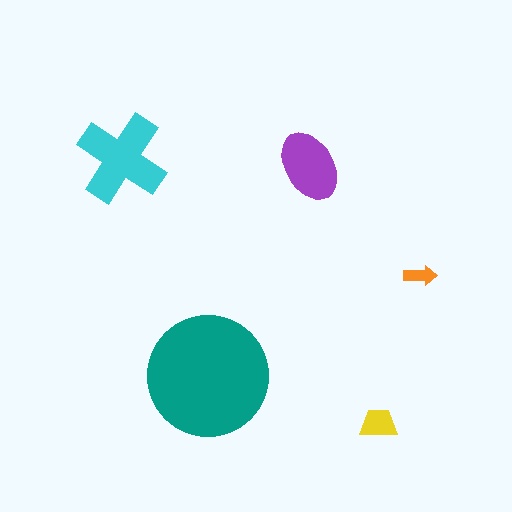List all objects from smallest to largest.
The orange arrow, the yellow trapezoid, the purple ellipse, the cyan cross, the teal circle.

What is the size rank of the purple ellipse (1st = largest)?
3rd.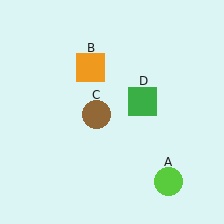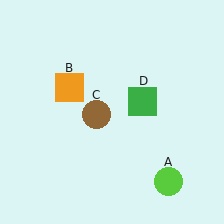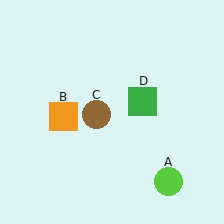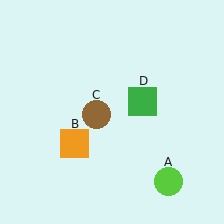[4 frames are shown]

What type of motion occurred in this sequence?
The orange square (object B) rotated counterclockwise around the center of the scene.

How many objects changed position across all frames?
1 object changed position: orange square (object B).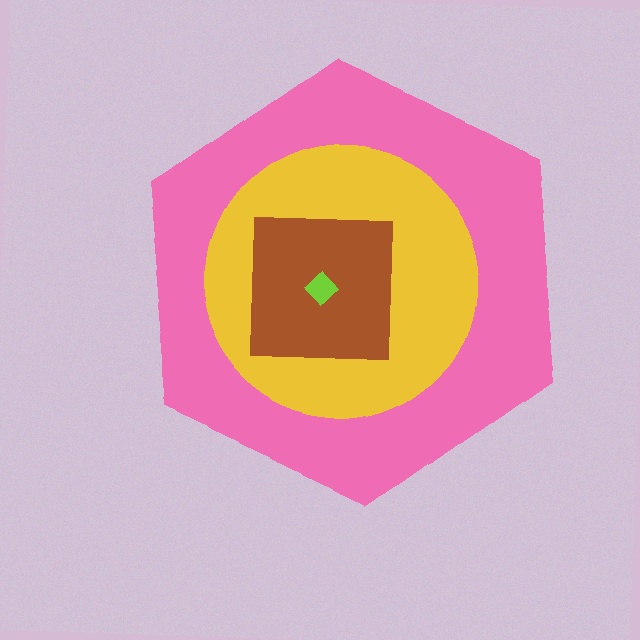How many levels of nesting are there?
4.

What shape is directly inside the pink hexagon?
The yellow circle.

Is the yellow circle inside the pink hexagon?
Yes.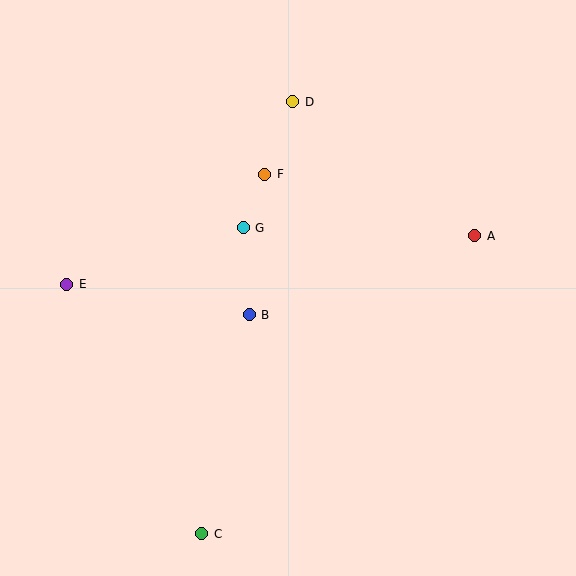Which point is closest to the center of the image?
Point B at (249, 315) is closest to the center.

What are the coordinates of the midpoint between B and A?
The midpoint between B and A is at (362, 275).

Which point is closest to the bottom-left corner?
Point C is closest to the bottom-left corner.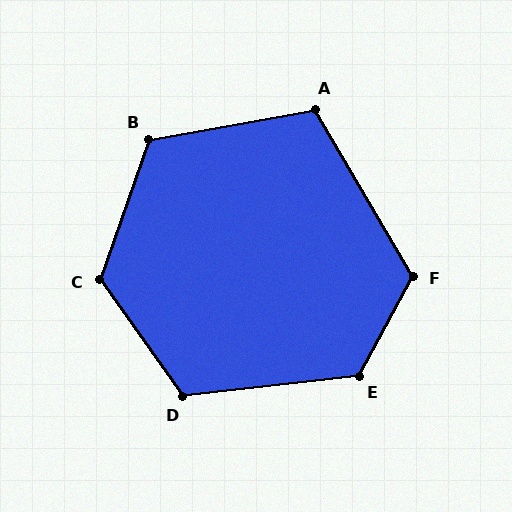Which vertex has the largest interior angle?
C, at approximately 125 degrees.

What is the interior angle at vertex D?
Approximately 119 degrees (obtuse).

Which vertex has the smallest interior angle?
A, at approximately 110 degrees.